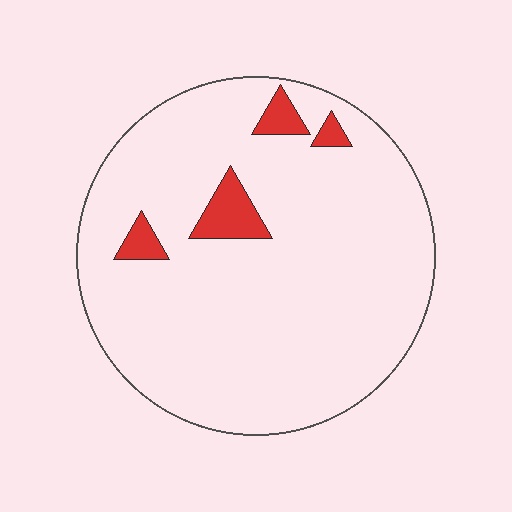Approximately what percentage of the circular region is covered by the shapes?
Approximately 5%.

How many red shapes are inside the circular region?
4.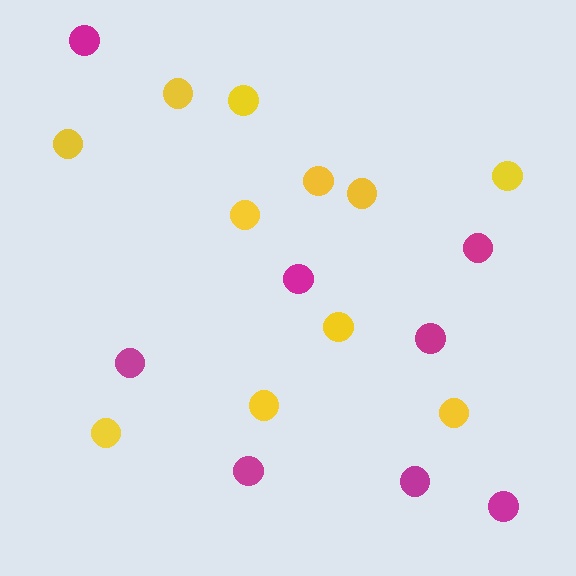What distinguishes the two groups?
There are 2 groups: one group of magenta circles (8) and one group of yellow circles (11).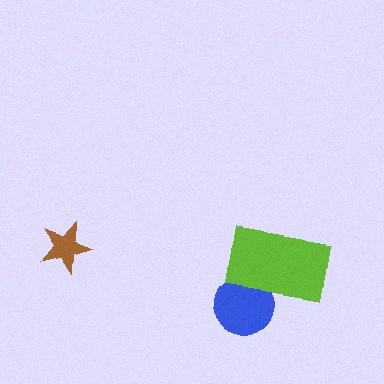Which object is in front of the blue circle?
The lime rectangle is in front of the blue circle.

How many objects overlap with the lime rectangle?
1 object overlaps with the lime rectangle.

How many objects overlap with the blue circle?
1 object overlaps with the blue circle.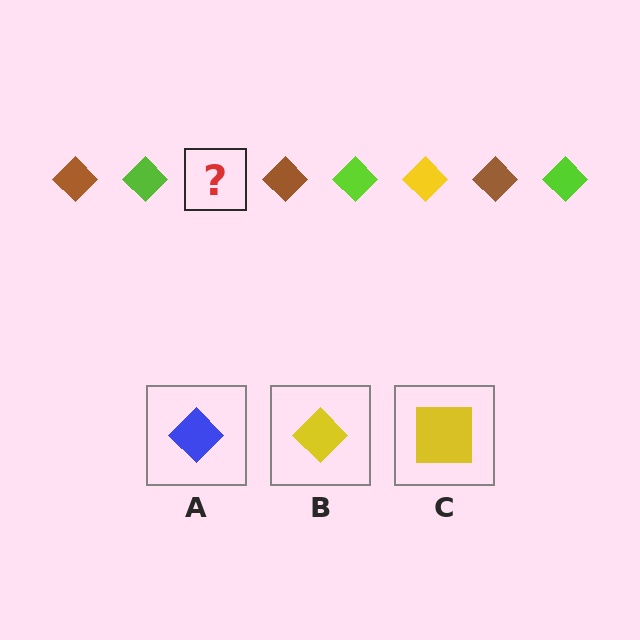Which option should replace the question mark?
Option B.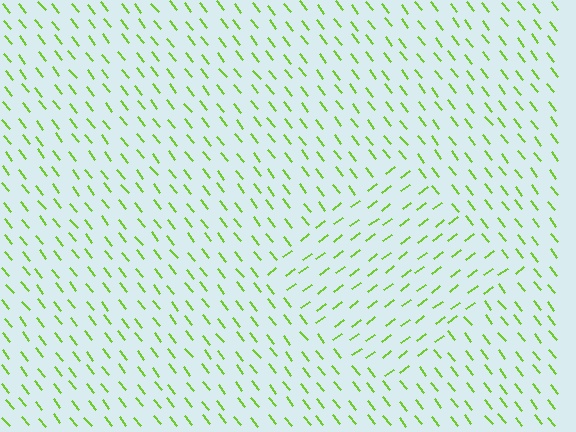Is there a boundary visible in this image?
Yes, there is a texture boundary formed by a change in line orientation.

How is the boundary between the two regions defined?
The boundary is defined purely by a change in line orientation (approximately 89 degrees difference). All lines are the same color and thickness.